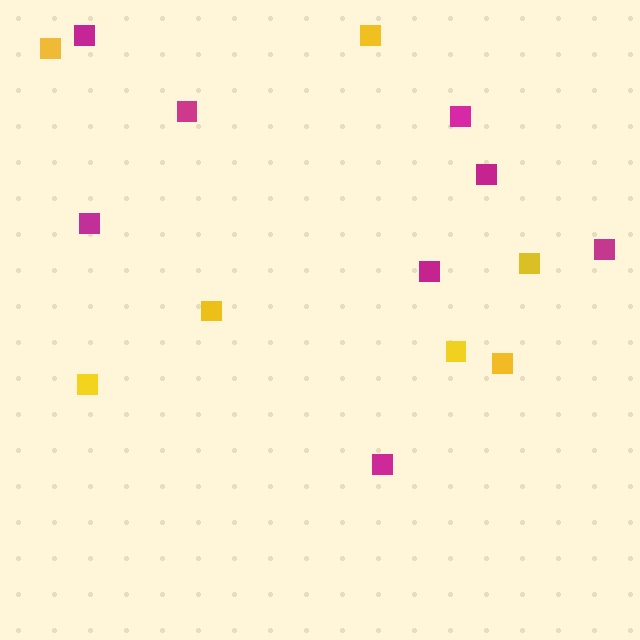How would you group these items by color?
There are 2 groups: one group of magenta squares (8) and one group of yellow squares (7).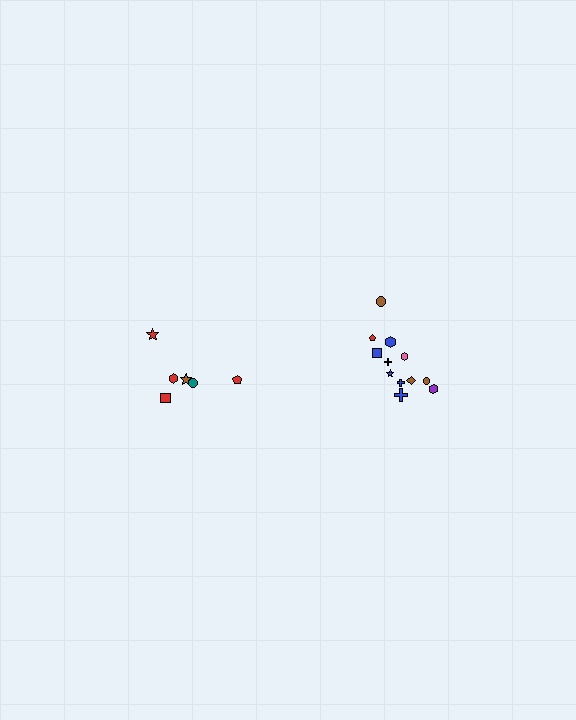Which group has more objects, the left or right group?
The right group.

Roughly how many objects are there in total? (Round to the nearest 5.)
Roughly 20 objects in total.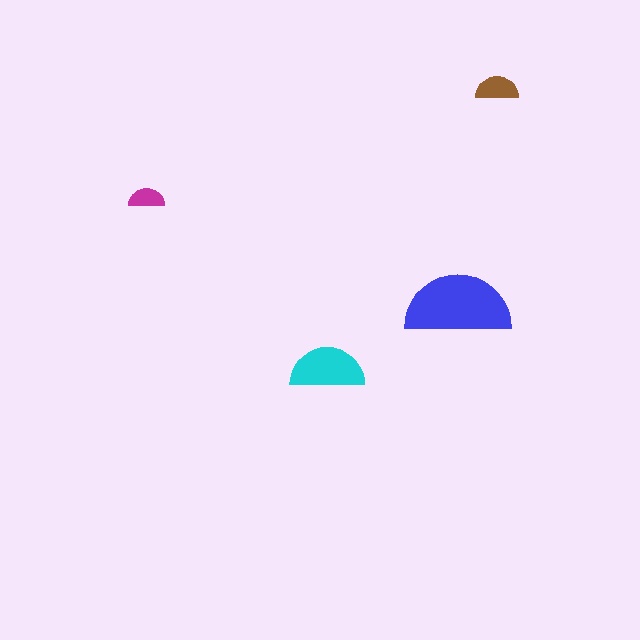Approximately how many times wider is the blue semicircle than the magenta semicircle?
About 3 times wider.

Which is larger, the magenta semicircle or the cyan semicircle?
The cyan one.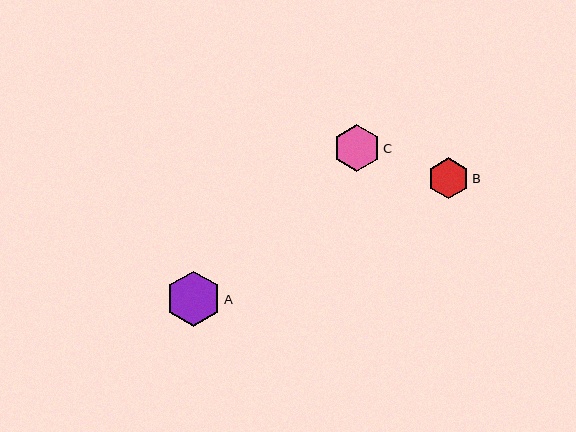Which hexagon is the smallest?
Hexagon B is the smallest with a size of approximately 41 pixels.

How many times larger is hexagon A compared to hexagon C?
Hexagon A is approximately 1.2 times the size of hexagon C.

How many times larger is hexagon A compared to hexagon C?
Hexagon A is approximately 1.2 times the size of hexagon C.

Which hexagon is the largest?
Hexagon A is the largest with a size of approximately 55 pixels.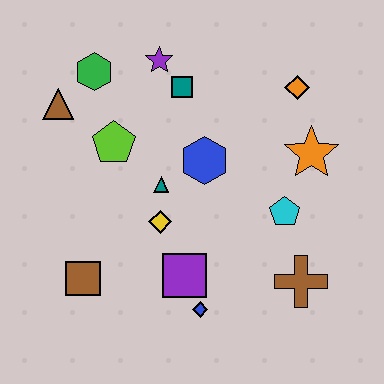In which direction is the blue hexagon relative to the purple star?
The blue hexagon is below the purple star.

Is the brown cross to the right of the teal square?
Yes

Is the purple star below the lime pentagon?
No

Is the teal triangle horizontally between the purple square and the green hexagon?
Yes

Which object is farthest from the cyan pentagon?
The brown triangle is farthest from the cyan pentagon.